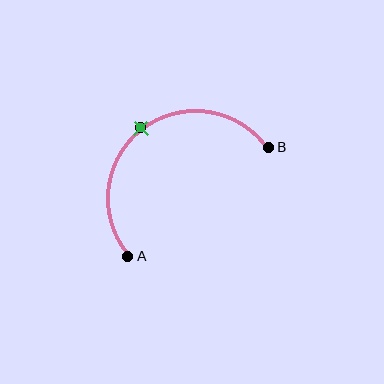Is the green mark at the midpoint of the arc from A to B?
Yes. The green mark lies on the arc at equal arc-length from both A and B — it is the arc midpoint.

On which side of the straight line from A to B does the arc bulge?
The arc bulges above and to the left of the straight line connecting A and B.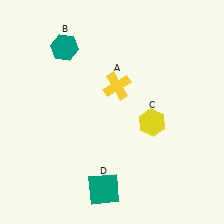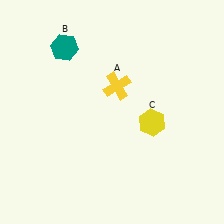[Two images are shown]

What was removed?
The teal square (D) was removed in Image 2.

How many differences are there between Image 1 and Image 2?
There is 1 difference between the two images.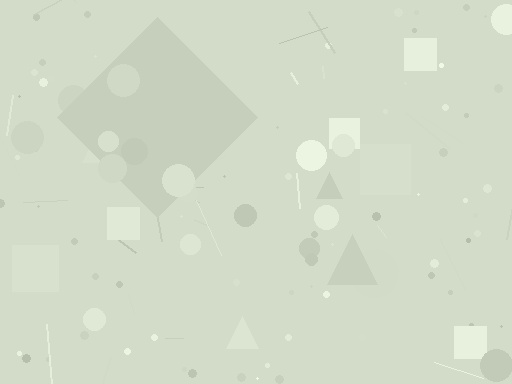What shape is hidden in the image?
A diamond is hidden in the image.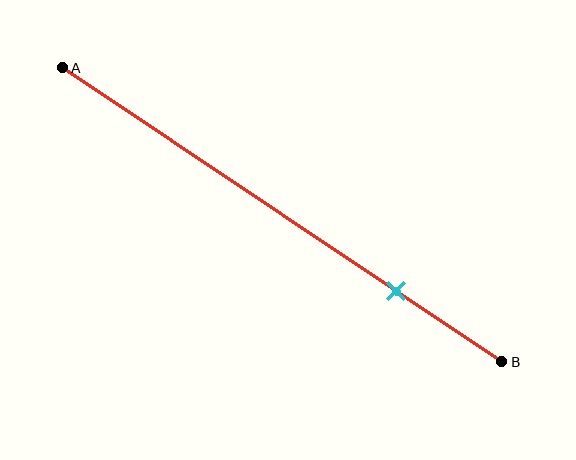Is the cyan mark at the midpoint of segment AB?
No, the mark is at about 75% from A, not at the 50% midpoint.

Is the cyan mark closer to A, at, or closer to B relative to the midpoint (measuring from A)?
The cyan mark is closer to point B than the midpoint of segment AB.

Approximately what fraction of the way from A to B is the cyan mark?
The cyan mark is approximately 75% of the way from A to B.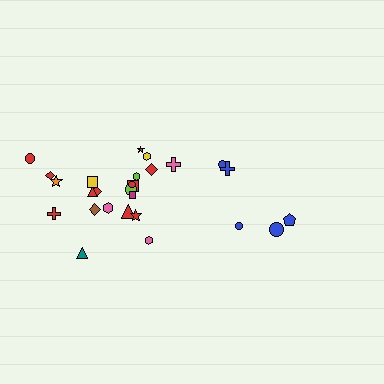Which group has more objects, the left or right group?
The left group.